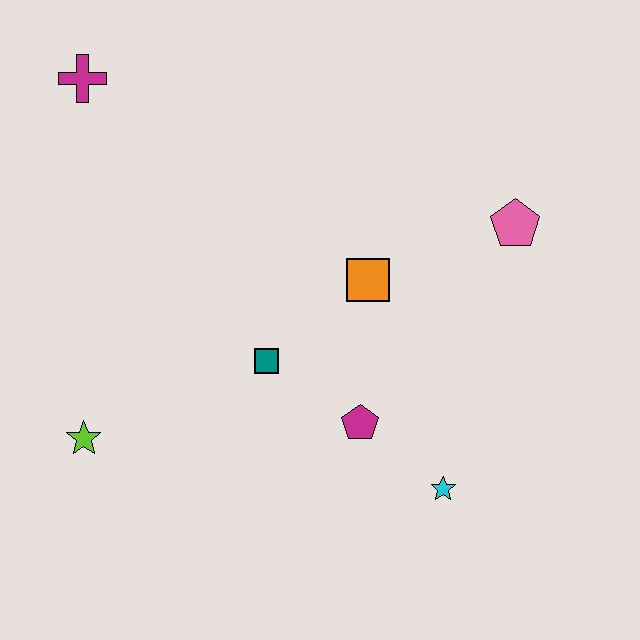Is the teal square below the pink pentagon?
Yes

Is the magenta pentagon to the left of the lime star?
No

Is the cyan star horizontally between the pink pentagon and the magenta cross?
Yes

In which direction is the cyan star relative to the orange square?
The cyan star is below the orange square.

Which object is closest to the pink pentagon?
The orange square is closest to the pink pentagon.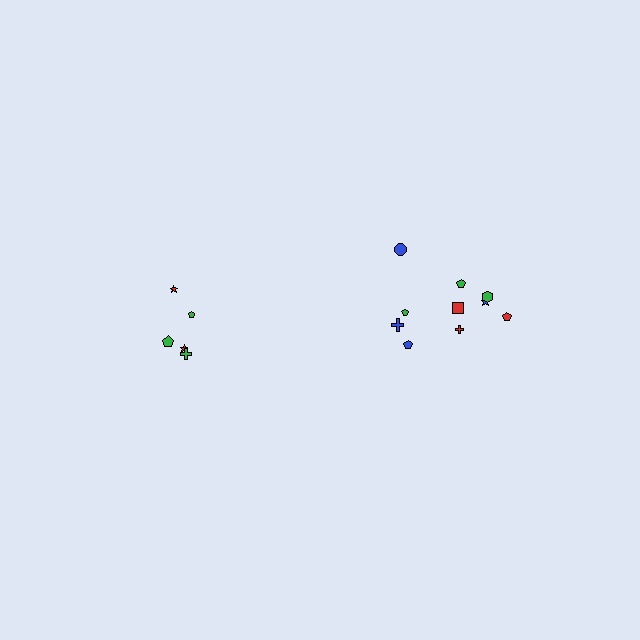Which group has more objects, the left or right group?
The right group.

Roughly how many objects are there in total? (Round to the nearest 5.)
Roughly 15 objects in total.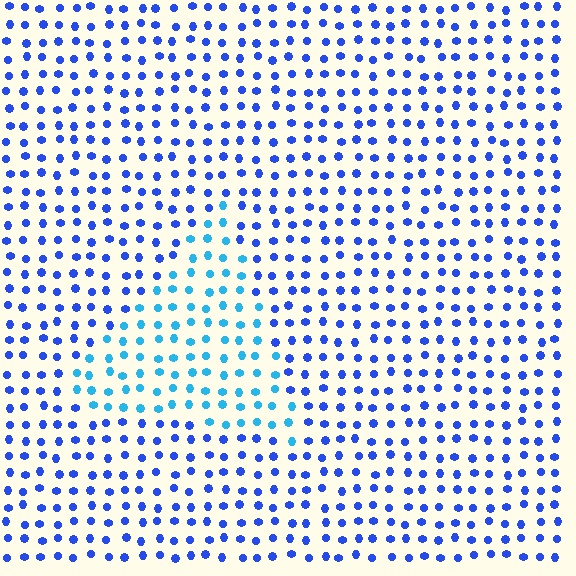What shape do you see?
I see a triangle.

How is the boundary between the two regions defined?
The boundary is defined purely by a slight shift in hue (about 34 degrees). Spacing, size, and orientation are identical on both sides.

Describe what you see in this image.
The image is filled with small blue elements in a uniform arrangement. A triangle-shaped region is visible where the elements are tinted to a slightly different hue, forming a subtle color boundary.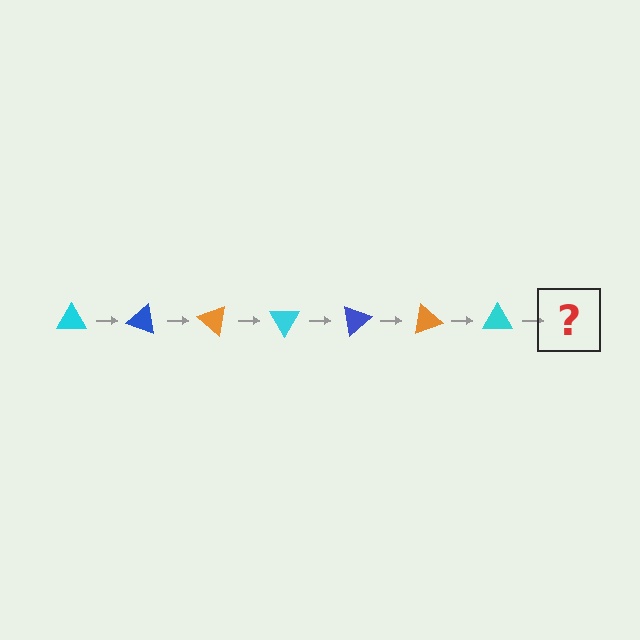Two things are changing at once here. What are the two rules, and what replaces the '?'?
The two rules are that it rotates 20 degrees each step and the color cycles through cyan, blue, and orange. The '?' should be a blue triangle, rotated 140 degrees from the start.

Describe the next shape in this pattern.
It should be a blue triangle, rotated 140 degrees from the start.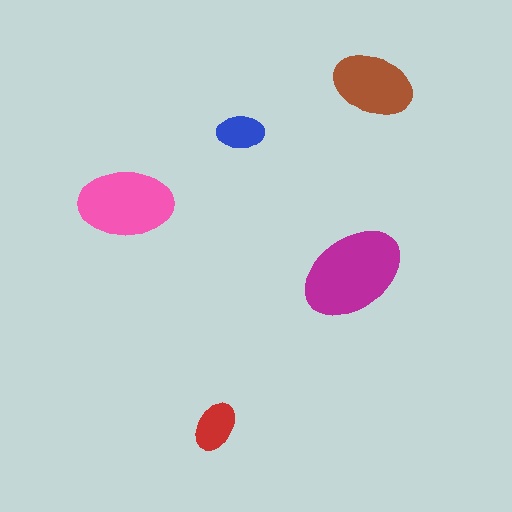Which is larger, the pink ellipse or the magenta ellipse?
The magenta one.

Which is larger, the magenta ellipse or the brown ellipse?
The magenta one.